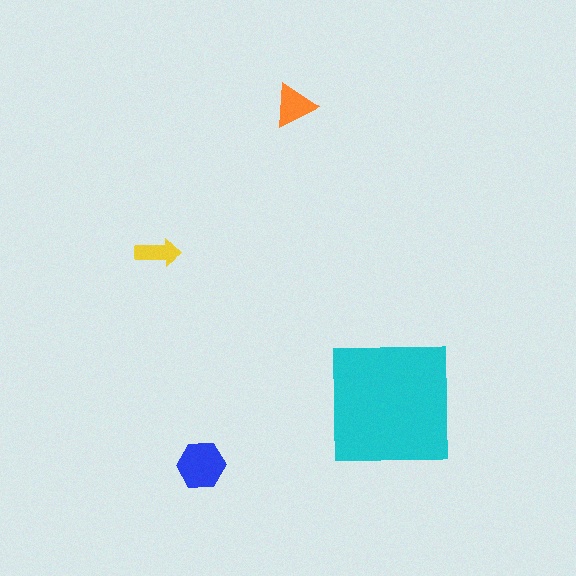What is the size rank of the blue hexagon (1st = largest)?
2nd.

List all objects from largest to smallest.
The cyan square, the blue hexagon, the orange triangle, the yellow arrow.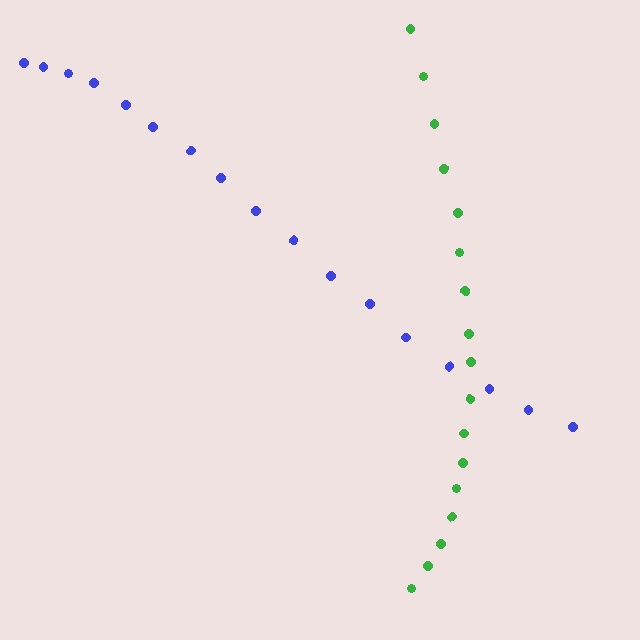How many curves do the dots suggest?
There are 2 distinct paths.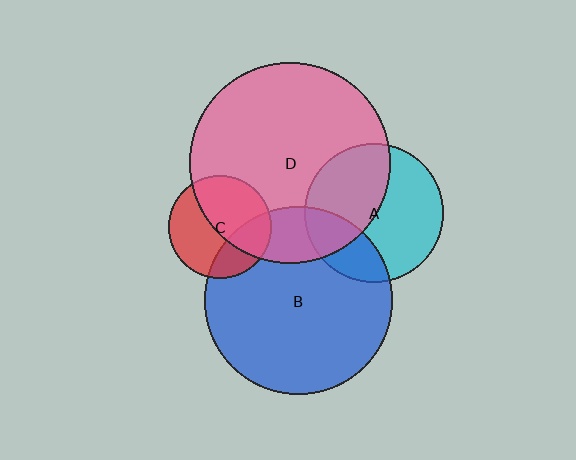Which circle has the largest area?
Circle D (pink).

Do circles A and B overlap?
Yes.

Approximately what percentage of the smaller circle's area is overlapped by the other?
Approximately 25%.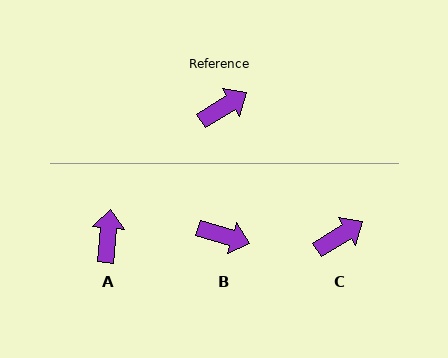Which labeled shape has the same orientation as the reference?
C.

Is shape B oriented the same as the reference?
No, it is off by about 49 degrees.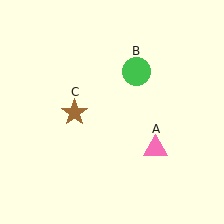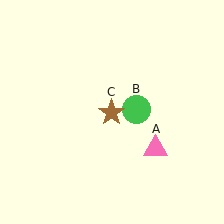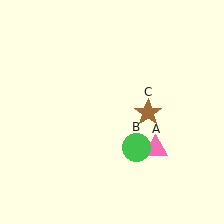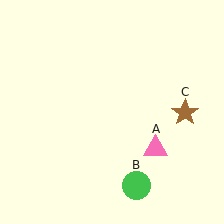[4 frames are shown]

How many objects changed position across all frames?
2 objects changed position: green circle (object B), brown star (object C).